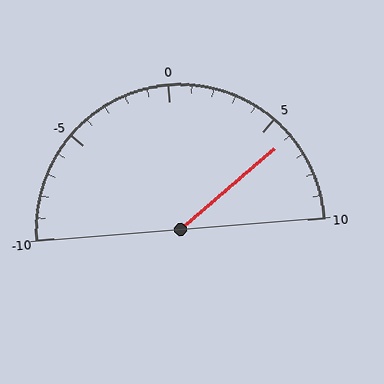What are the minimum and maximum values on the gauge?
The gauge ranges from -10 to 10.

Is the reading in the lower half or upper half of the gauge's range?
The reading is in the upper half of the range (-10 to 10).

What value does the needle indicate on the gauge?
The needle indicates approximately 6.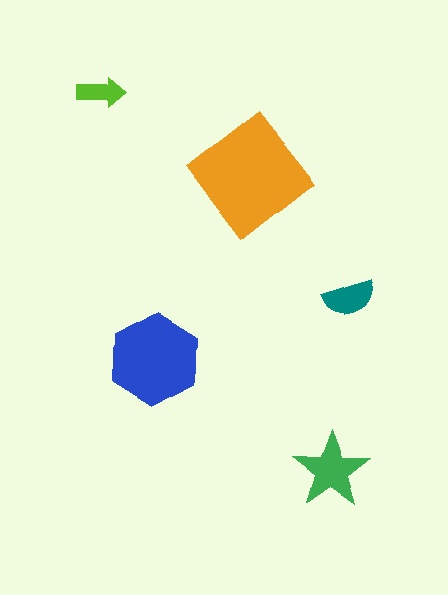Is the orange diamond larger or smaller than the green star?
Larger.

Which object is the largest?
The orange diamond.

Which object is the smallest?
The lime arrow.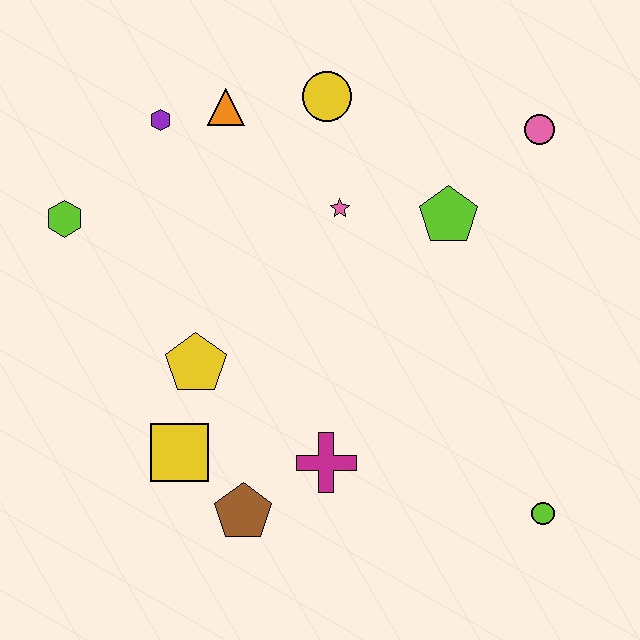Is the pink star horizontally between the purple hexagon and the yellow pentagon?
No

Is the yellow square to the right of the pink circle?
No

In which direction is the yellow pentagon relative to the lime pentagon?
The yellow pentagon is to the left of the lime pentagon.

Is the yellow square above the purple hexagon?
No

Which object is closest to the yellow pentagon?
The yellow square is closest to the yellow pentagon.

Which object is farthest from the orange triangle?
The lime circle is farthest from the orange triangle.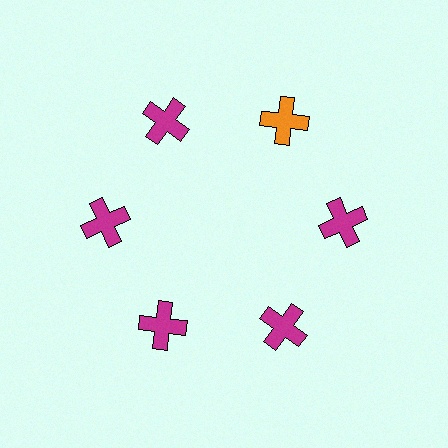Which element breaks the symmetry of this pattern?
The orange cross at roughly the 1 o'clock position breaks the symmetry. All other shapes are magenta crosses.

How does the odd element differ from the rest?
It has a different color: orange instead of magenta.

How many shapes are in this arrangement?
There are 6 shapes arranged in a ring pattern.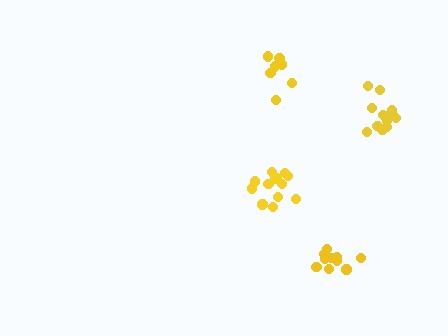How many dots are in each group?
Group 1: 13 dots, Group 2: 13 dots, Group 3: 7 dots, Group 4: 10 dots (43 total).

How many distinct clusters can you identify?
There are 4 distinct clusters.